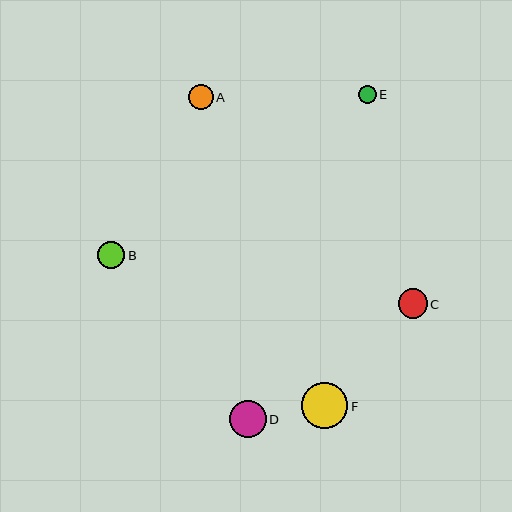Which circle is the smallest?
Circle E is the smallest with a size of approximately 18 pixels.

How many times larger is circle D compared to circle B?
Circle D is approximately 1.3 times the size of circle B.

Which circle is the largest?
Circle F is the largest with a size of approximately 47 pixels.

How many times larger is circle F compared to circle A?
Circle F is approximately 1.9 times the size of circle A.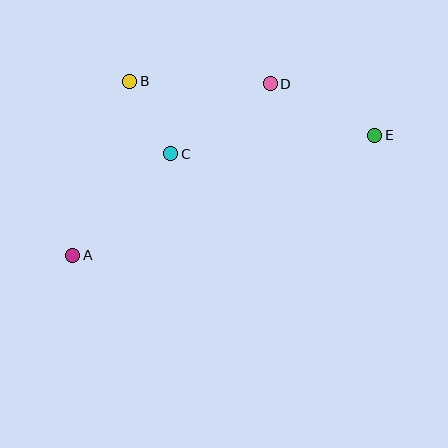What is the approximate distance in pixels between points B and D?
The distance between B and D is approximately 140 pixels.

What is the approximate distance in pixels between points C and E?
The distance between C and E is approximately 205 pixels.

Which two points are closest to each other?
Points B and C are closest to each other.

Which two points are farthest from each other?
Points A and E are farthest from each other.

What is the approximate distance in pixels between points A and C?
The distance between A and C is approximately 141 pixels.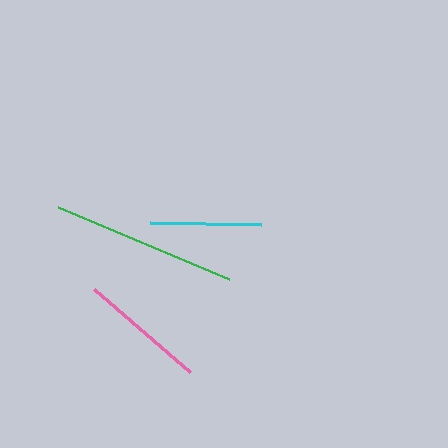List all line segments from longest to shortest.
From longest to shortest: green, pink, cyan.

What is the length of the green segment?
The green segment is approximately 186 pixels long.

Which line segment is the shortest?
The cyan line is the shortest at approximately 111 pixels.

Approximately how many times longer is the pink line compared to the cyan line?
The pink line is approximately 1.1 times the length of the cyan line.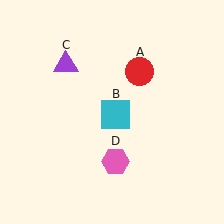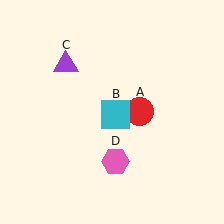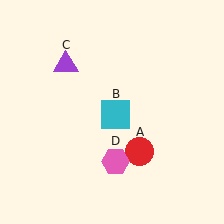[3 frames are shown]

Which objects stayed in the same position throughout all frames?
Cyan square (object B) and purple triangle (object C) and pink hexagon (object D) remained stationary.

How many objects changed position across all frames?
1 object changed position: red circle (object A).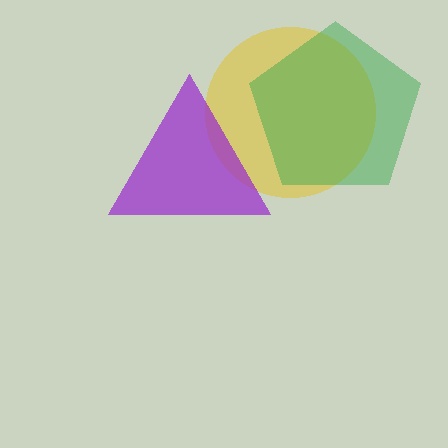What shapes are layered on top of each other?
The layered shapes are: a yellow circle, a purple triangle, a green pentagon.